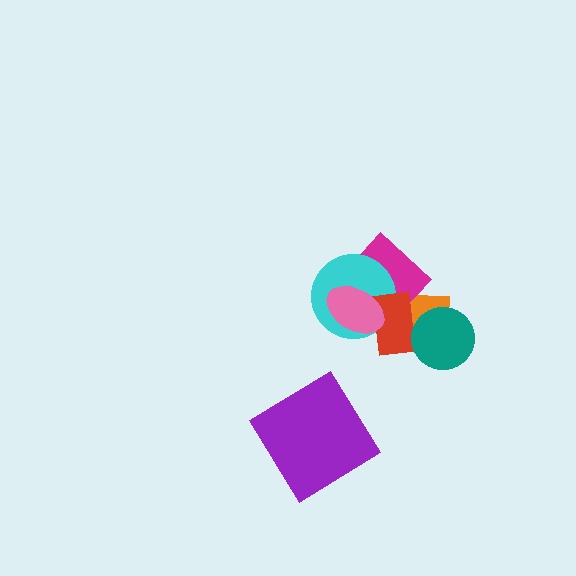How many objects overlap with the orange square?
3 objects overlap with the orange square.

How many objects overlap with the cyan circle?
3 objects overlap with the cyan circle.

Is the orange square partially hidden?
Yes, it is partially covered by another shape.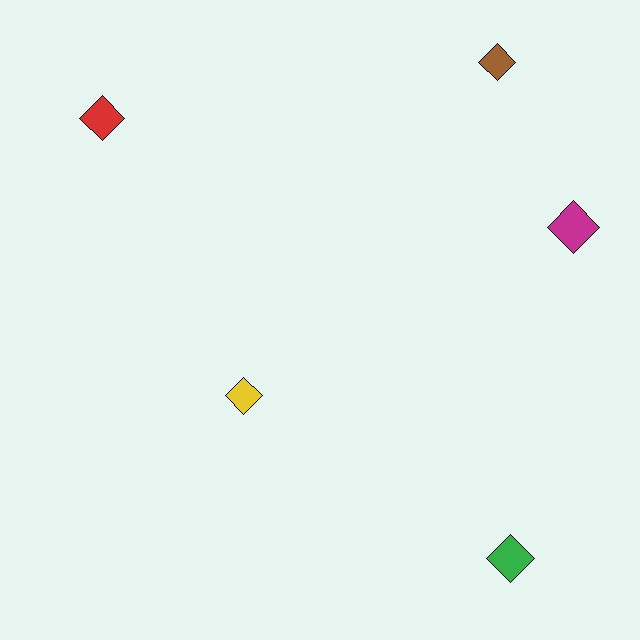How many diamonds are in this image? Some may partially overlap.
There are 5 diamonds.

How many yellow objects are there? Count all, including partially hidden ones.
There is 1 yellow object.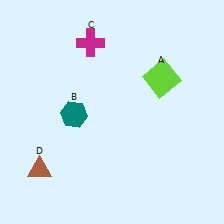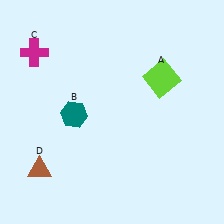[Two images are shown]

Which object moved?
The magenta cross (C) moved left.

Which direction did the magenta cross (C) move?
The magenta cross (C) moved left.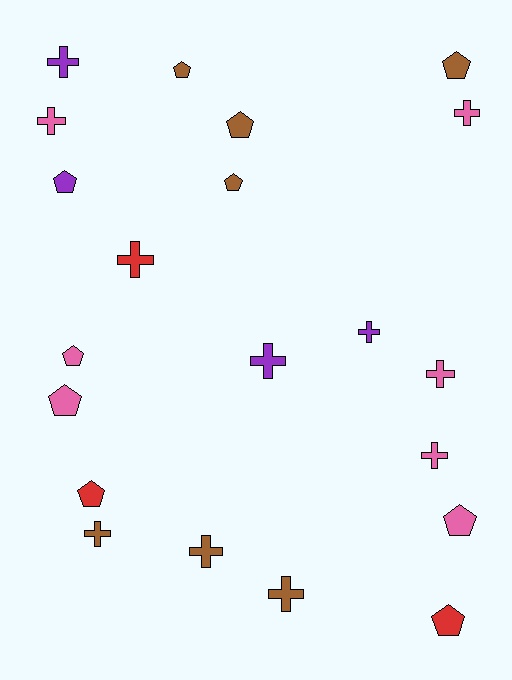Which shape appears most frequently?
Cross, with 11 objects.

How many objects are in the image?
There are 21 objects.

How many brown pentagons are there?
There are 4 brown pentagons.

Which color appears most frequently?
Pink, with 7 objects.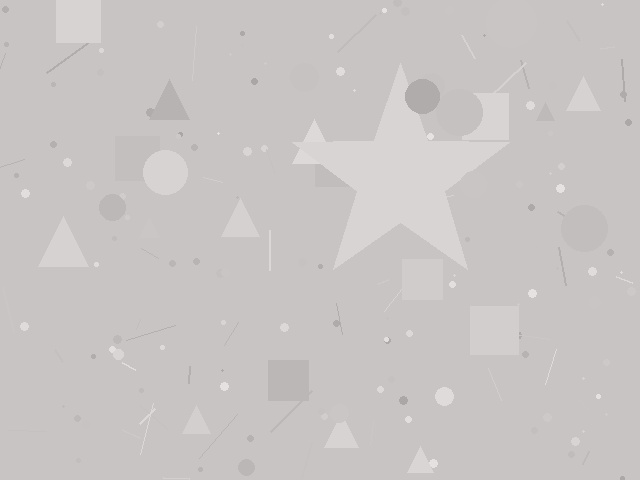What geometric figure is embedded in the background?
A star is embedded in the background.